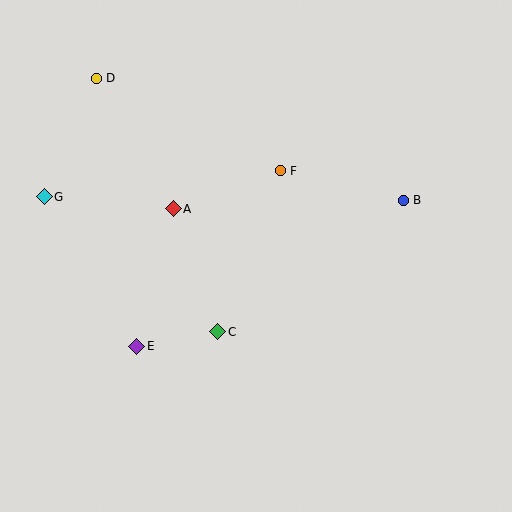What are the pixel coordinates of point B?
Point B is at (403, 200).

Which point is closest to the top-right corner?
Point B is closest to the top-right corner.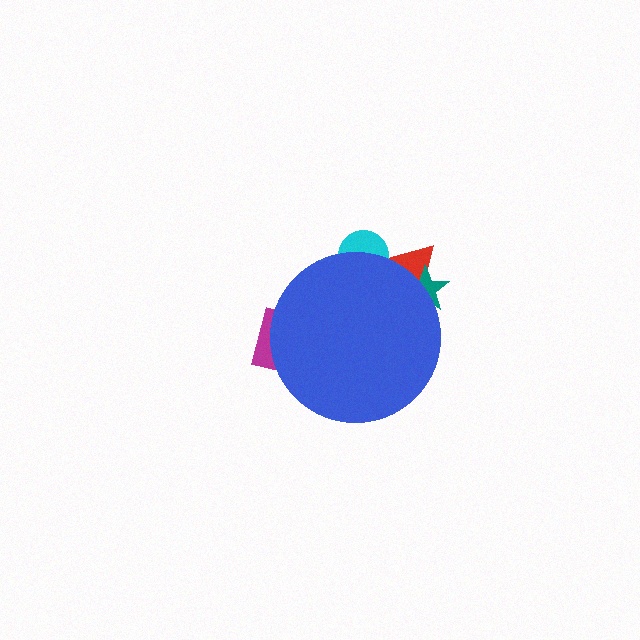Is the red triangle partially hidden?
Yes, the red triangle is partially hidden behind the blue circle.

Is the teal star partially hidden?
Yes, the teal star is partially hidden behind the blue circle.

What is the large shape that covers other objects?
A blue circle.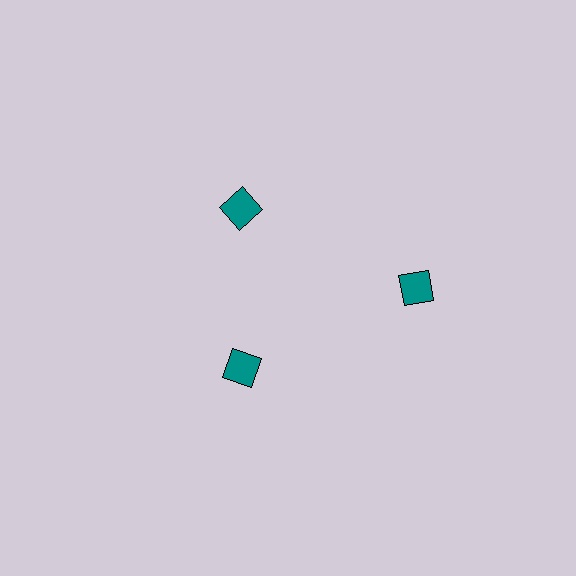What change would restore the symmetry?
The symmetry would be restored by moving it inward, back onto the ring so that all 3 diamonds sit at equal angles and equal distance from the center.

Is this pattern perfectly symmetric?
No. The 3 teal diamonds are arranged in a ring, but one element near the 3 o'clock position is pushed outward from the center, breaking the 3-fold rotational symmetry.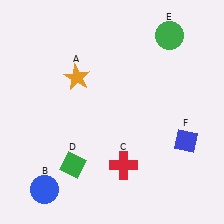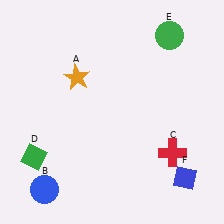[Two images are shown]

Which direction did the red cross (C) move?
The red cross (C) moved right.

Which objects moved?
The objects that moved are: the red cross (C), the green diamond (D), the blue diamond (F).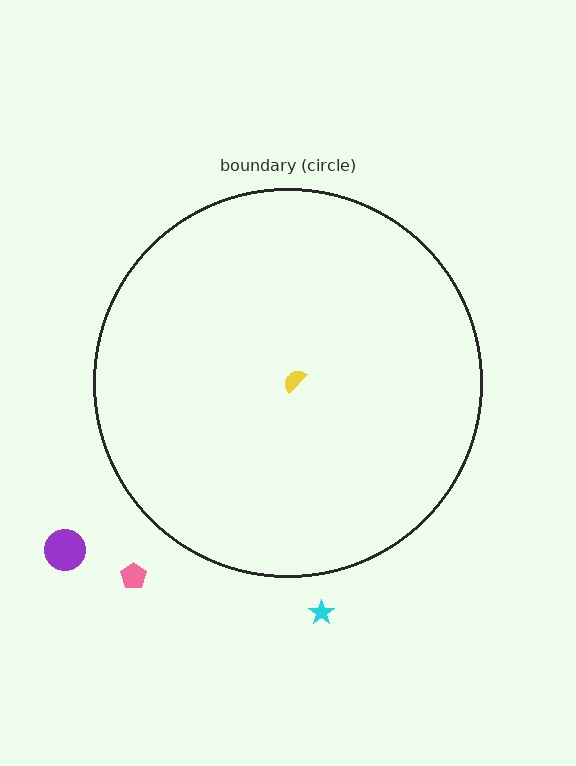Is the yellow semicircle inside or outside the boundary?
Inside.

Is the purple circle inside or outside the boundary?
Outside.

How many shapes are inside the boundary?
1 inside, 3 outside.